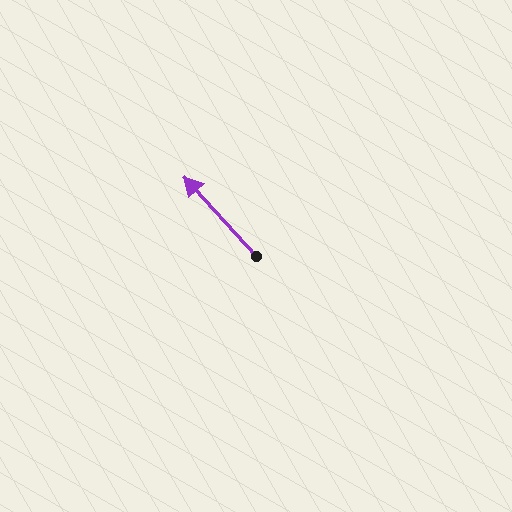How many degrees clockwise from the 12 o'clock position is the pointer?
Approximately 318 degrees.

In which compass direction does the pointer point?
Northwest.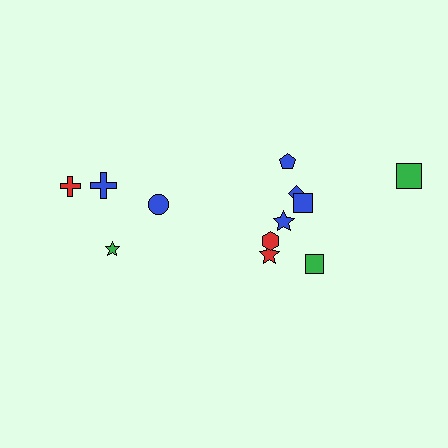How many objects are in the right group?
There are 8 objects.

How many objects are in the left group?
There are 4 objects.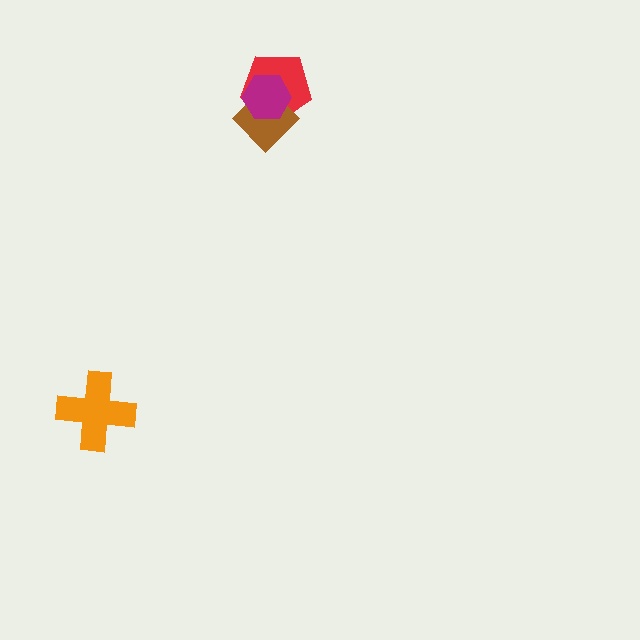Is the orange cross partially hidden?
No, no other shape covers it.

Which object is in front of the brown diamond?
The magenta hexagon is in front of the brown diamond.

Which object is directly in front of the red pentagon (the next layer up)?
The brown diamond is directly in front of the red pentagon.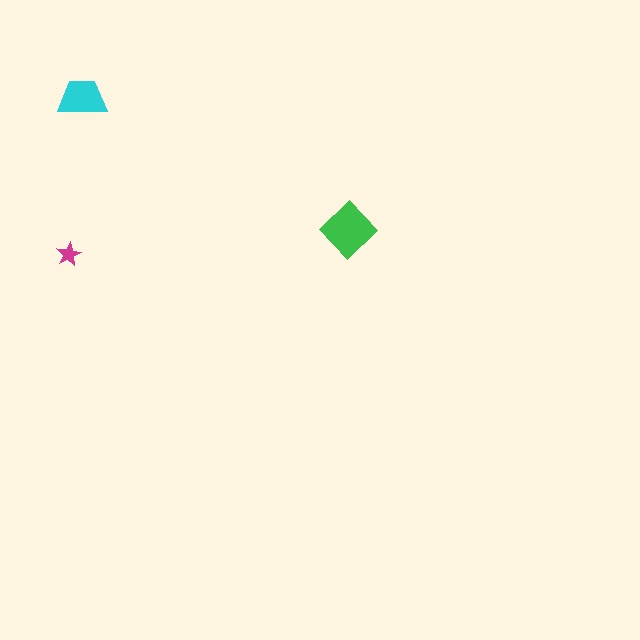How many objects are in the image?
There are 3 objects in the image.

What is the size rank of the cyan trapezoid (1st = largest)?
2nd.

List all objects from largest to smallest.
The green diamond, the cyan trapezoid, the magenta star.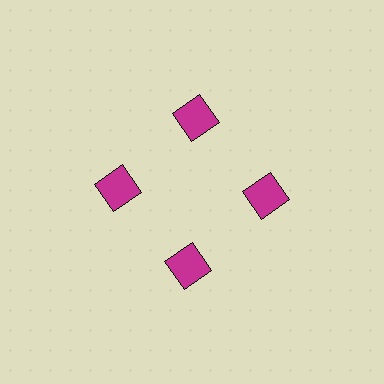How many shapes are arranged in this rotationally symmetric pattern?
There are 4 shapes, arranged in 4 groups of 1.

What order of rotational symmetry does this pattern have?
This pattern has 4-fold rotational symmetry.